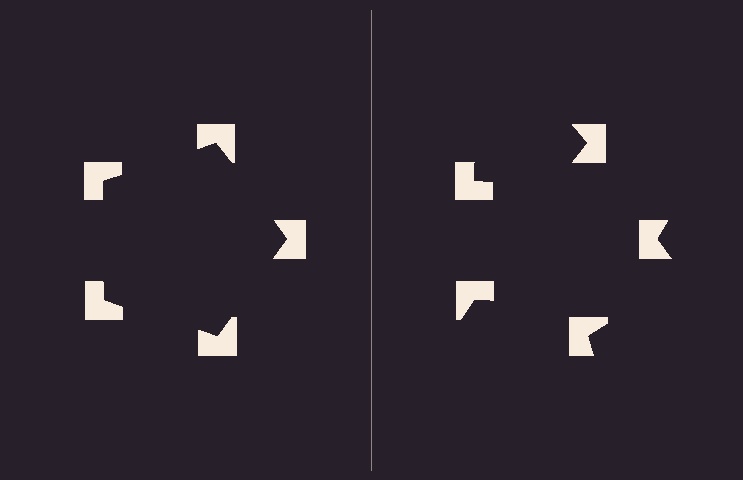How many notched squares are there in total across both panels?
10 — 5 on each side.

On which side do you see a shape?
An illusory pentagon appears on the left side. On the right side the wedge cuts are rotated, so no coherent shape forms.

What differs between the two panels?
The notched squares are positioned identically on both sides; only the wedge orientations differ. On the left they align to a pentagon; on the right they are misaligned.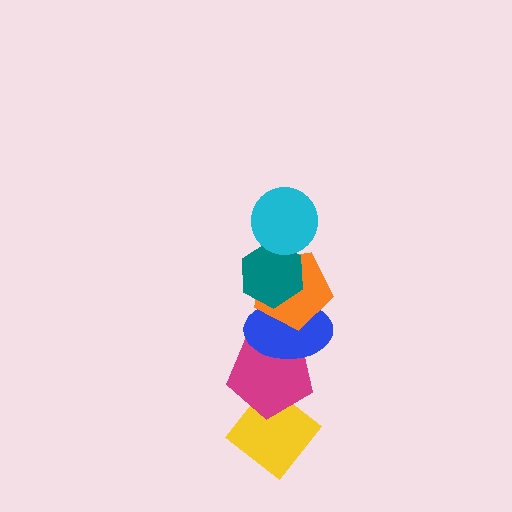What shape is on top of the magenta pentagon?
The blue ellipse is on top of the magenta pentagon.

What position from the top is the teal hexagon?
The teal hexagon is 2nd from the top.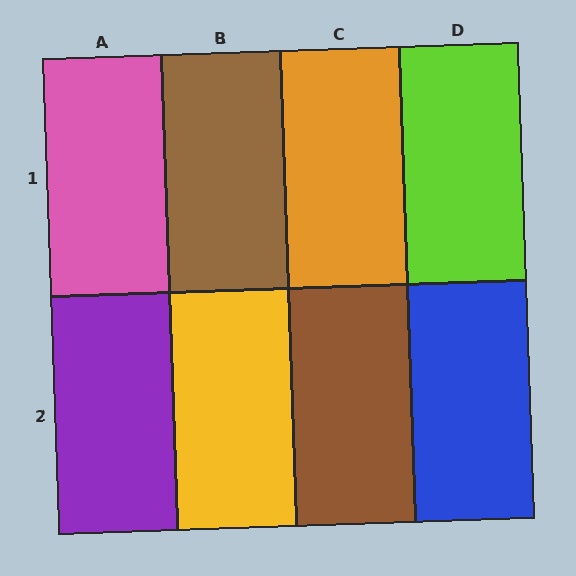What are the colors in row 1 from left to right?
Pink, brown, orange, lime.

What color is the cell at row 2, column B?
Yellow.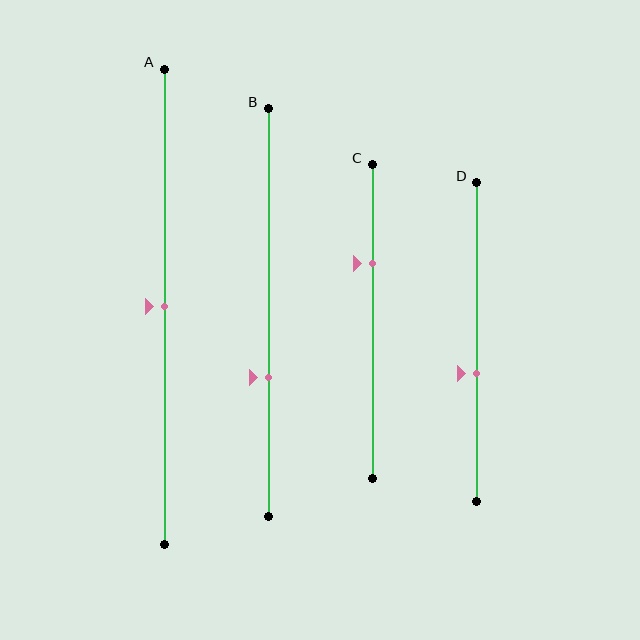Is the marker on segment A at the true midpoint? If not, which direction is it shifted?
Yes, the marker on segment A is at the true midpoint.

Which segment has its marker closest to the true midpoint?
Segment A has its marker closest to the true midpoint.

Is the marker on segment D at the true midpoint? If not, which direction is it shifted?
No, the marker on segment D is shifted downward by about 10% of the segment length.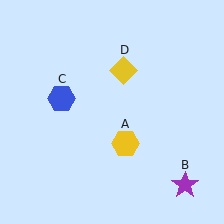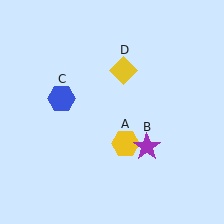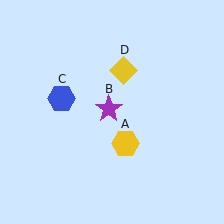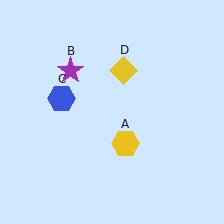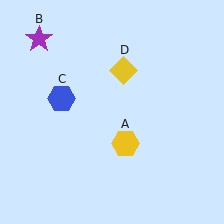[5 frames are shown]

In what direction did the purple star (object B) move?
The purple star (object B) moved up and to the left.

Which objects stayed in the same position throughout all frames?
Yellow hexagon (object A) and blue hexagon (object C) and yellow diamond (object D) remained stationary.